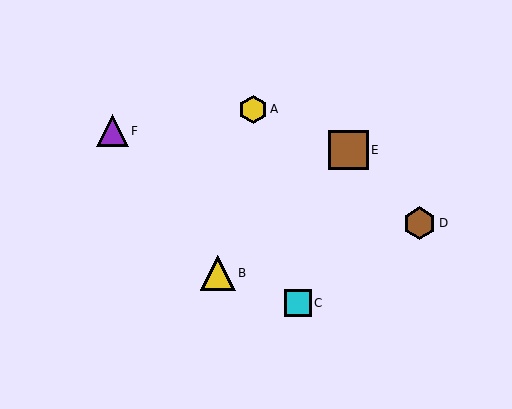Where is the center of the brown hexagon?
The center of the brown hexagon is at (420, 223).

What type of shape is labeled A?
Shape A is a yellow hexagon.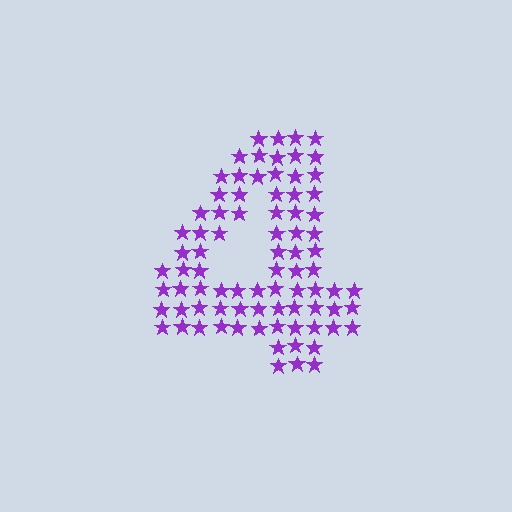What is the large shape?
The large shape is the digit 4.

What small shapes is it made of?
It is made of small stars.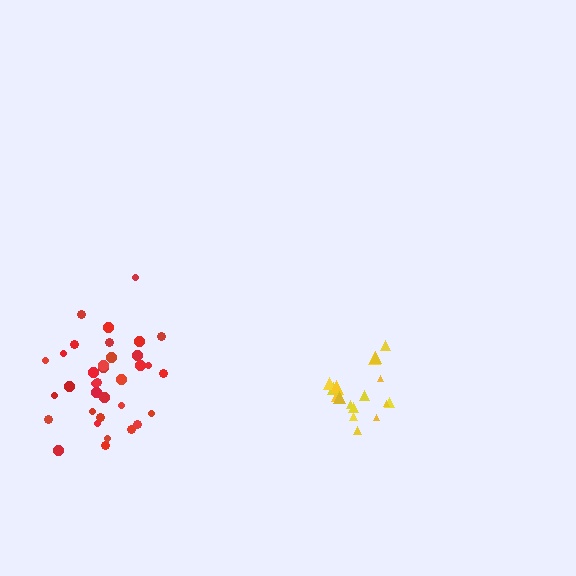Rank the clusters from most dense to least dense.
yellow, red.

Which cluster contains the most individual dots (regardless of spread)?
Red (35).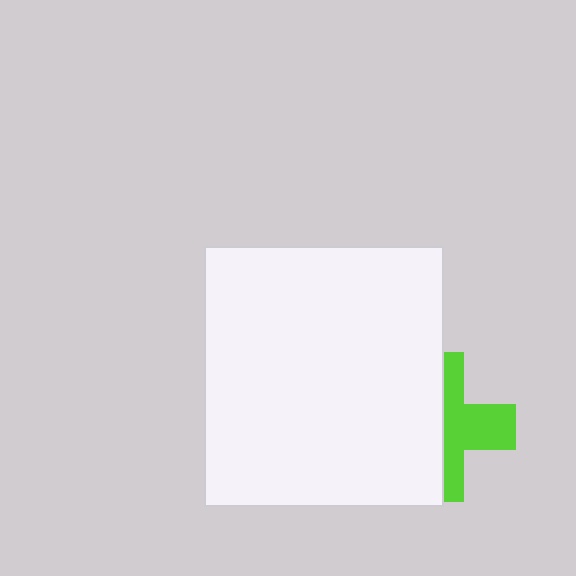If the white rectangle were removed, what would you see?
You would see the complete lime cross.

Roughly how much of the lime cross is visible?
About half of it is visible (roughly 46%).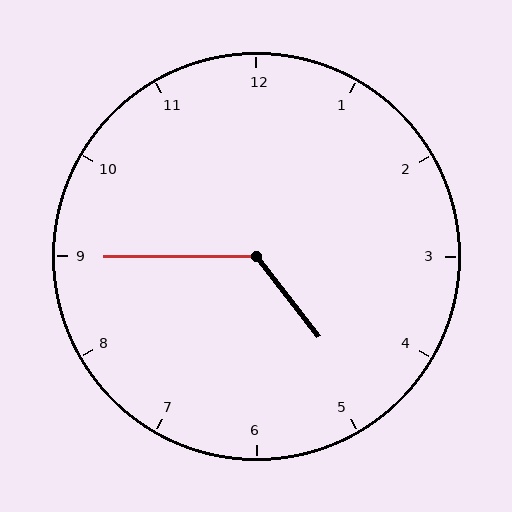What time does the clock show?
4:45.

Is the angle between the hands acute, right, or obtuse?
It is obtuse.